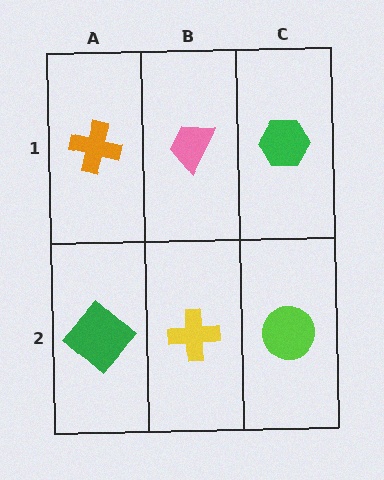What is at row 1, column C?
A green hexagon.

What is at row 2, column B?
A yellow cross.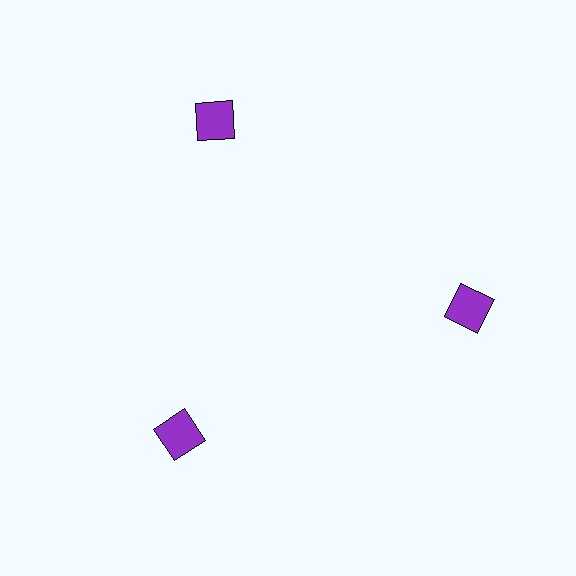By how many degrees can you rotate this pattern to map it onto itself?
The pattern maps onto itself every 120 degrees of rotation.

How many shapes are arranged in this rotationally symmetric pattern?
There are 3 shapes, arranged in 3 groups of 1.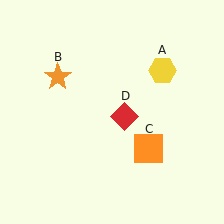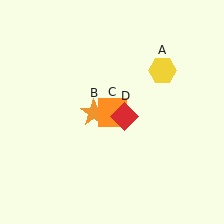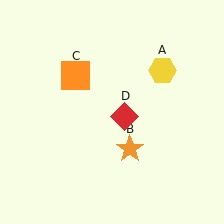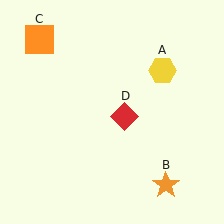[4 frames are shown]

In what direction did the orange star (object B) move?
The orange star (object B) moved down and to the right.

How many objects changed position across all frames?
2 objects changed position: orange star (object B), orange square (object C).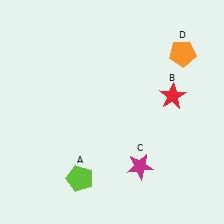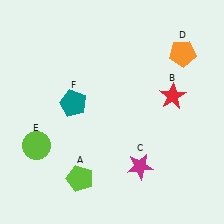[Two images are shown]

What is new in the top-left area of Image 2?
A teal pentagon (F) was added in the top-left area of Image 2.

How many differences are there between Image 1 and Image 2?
There are 2 differences between the two images.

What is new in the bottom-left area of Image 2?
A lime circle (E) was added in the bottom-left area of Image 2.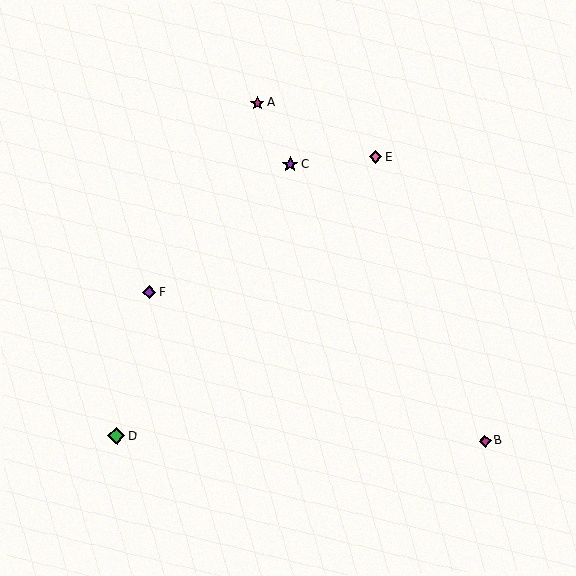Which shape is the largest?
The green diamond (labeled D) is the largest.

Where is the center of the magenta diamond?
The center of the magenta diamond is at (485, 441).